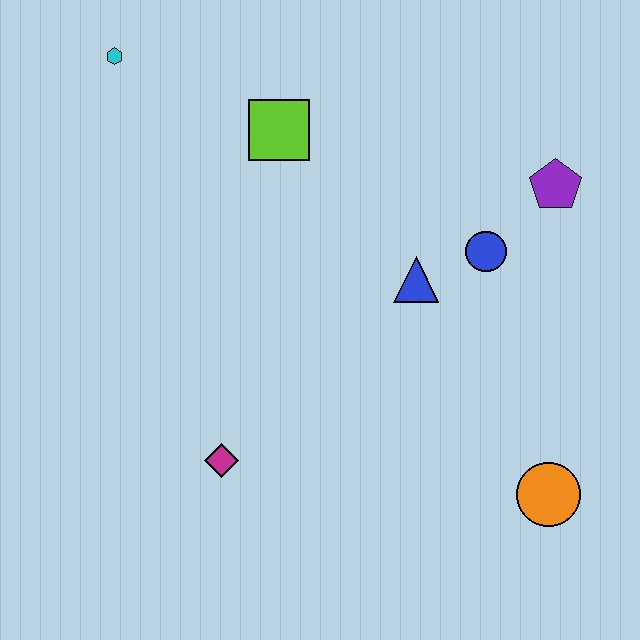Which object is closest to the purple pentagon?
The blue circle is closest to the purple pentagon.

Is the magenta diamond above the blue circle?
No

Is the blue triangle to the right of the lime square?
Yes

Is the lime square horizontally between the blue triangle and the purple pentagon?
No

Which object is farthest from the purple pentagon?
The cyan hexagon is farthest from the purple pentagon.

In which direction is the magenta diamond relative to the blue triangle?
The magenta diamond is to the left of the blue triangle.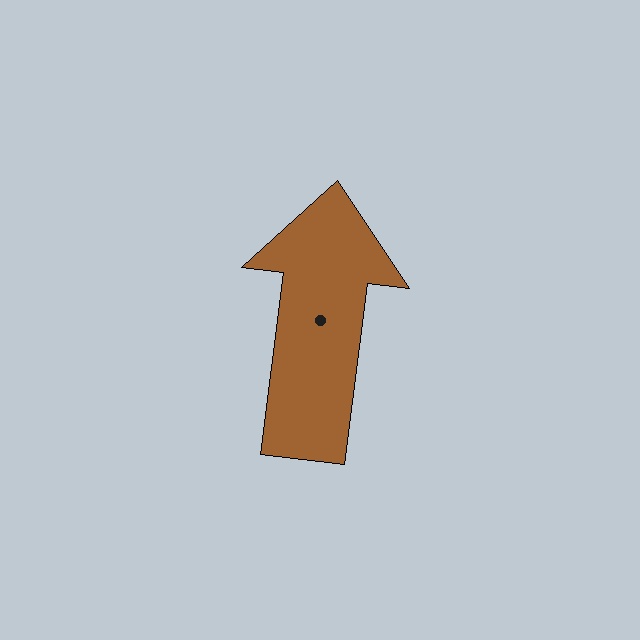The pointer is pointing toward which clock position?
Roughly 12 o'clock.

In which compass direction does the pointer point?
North.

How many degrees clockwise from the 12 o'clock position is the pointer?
Approximately 7 degrees.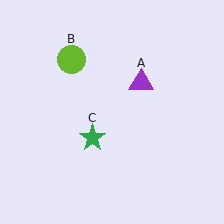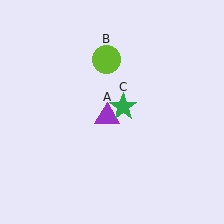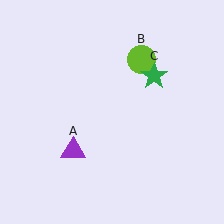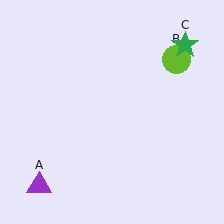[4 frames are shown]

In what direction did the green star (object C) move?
The green star (object C) moved up and to the right.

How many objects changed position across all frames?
3 objects changed position: purple triangle (object A), lime circle (object B), green star (object C).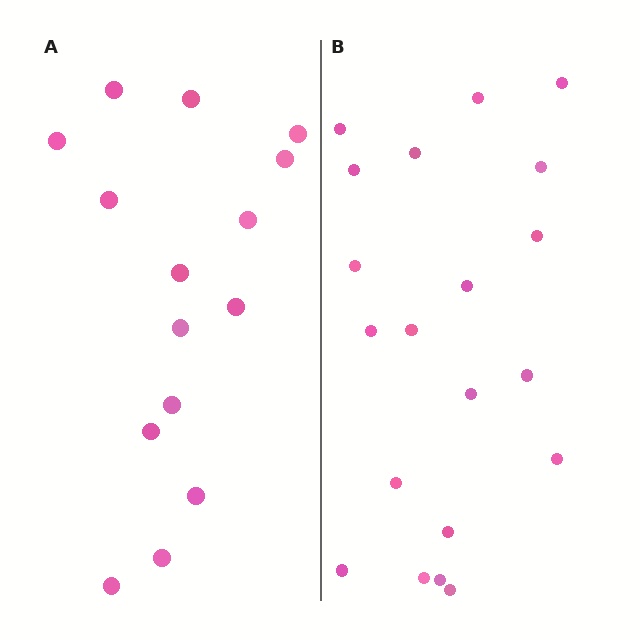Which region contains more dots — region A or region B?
Region B (the right region) has more dots.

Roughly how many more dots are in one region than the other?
Region B has about 5 more dots than region A.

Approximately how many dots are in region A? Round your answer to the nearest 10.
About 20 dots. (The exact count is 15, which rounds to 20.)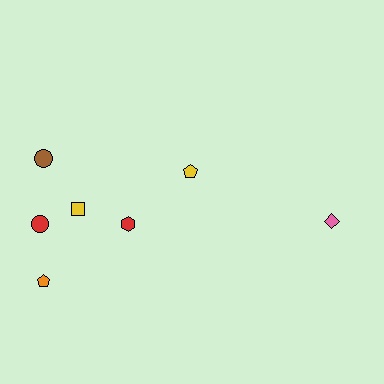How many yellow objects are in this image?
There are 2 yellow objects.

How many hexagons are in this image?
There is 1 hexagon.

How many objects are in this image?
There are 7 objects.